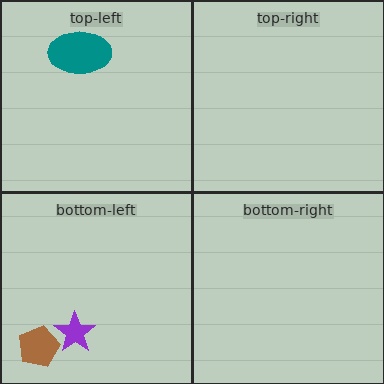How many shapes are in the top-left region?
1.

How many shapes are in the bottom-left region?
2.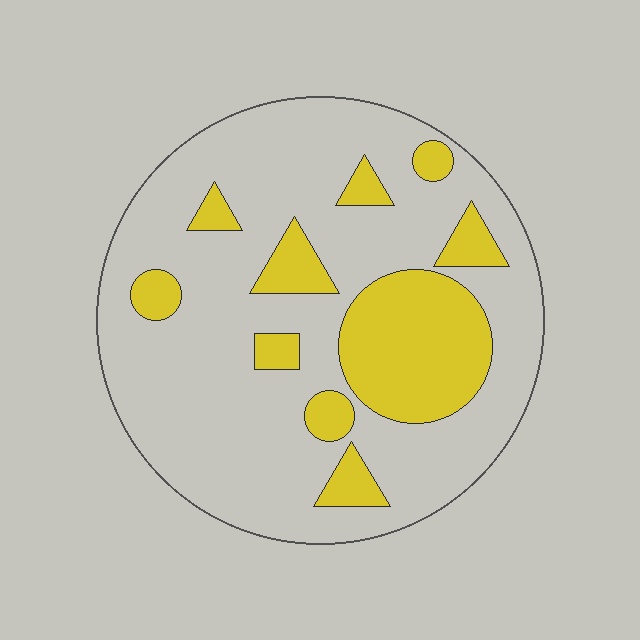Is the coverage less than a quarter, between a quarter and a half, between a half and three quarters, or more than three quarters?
Less than a quarter.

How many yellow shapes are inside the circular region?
10.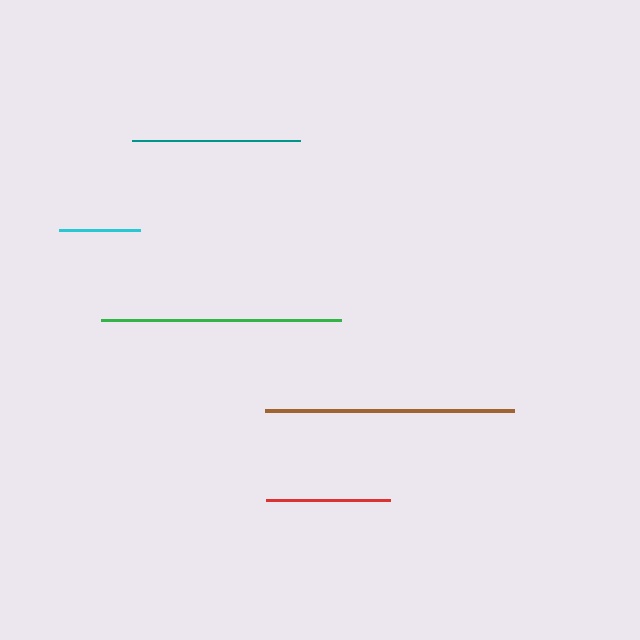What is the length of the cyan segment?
The cyan segment is approximately 81 pixels long.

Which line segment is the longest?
The brown line is the longest at approximately 249 pixels.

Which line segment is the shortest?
The cyan line is the shortest at approximately 81 pixels.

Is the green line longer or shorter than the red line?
The green line is longer than the red line.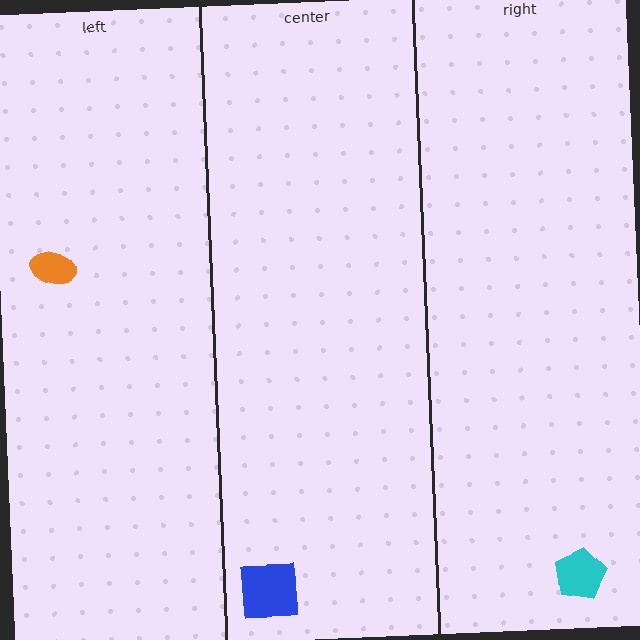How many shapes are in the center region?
1.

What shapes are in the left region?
The orange ellipse.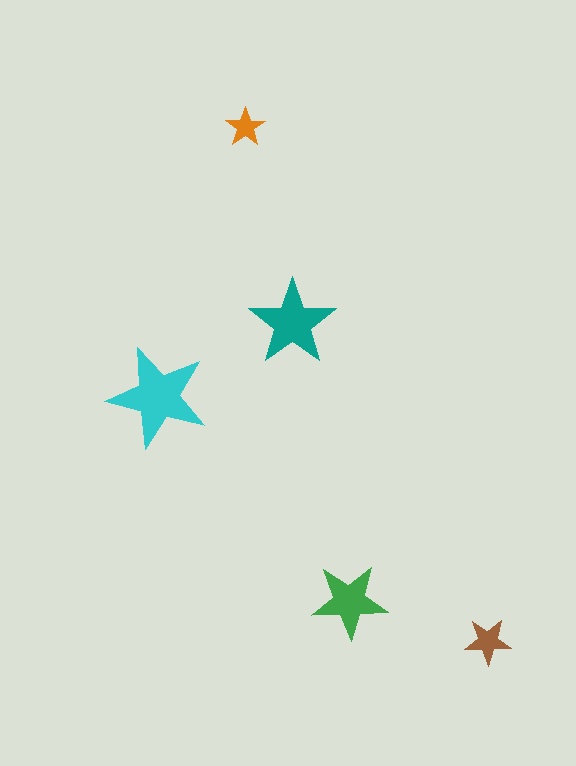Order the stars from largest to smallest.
the cyan one, the teal one, the green one, the brown one, the orange one.